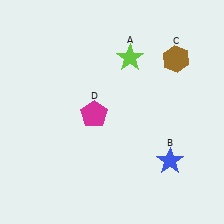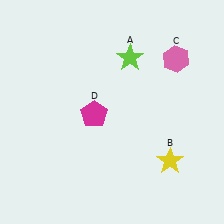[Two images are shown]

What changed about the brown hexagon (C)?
In Image 1, C is brown. In Image 2, it changed to pink.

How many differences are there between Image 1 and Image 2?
There are 2 differences between the two images.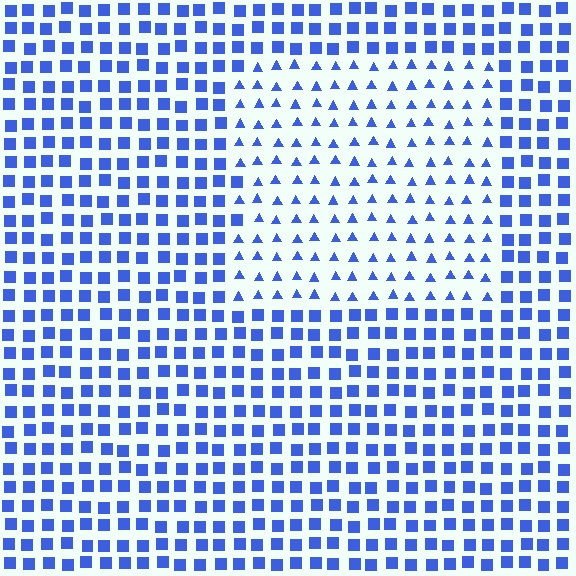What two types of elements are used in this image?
The image uses triangles inside the rectangle region and squares outside it.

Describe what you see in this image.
The image is filled with small blue elements arranged in a uniform grid. A rectangle-shaped region contains triangles, while the surrounding area contains squares. The boundary is defined purely by the change in element shape.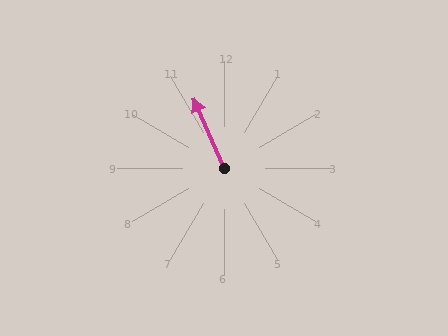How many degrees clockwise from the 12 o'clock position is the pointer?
Approximately 336 degrees.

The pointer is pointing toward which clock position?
Roughly 11 o'clock.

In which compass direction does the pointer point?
Northwest.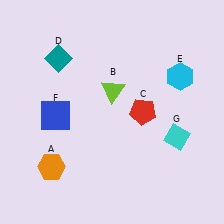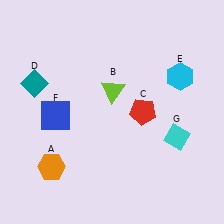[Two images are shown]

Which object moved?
The teal diamond (D) moved down.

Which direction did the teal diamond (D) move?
The teal diamond (D) moved down.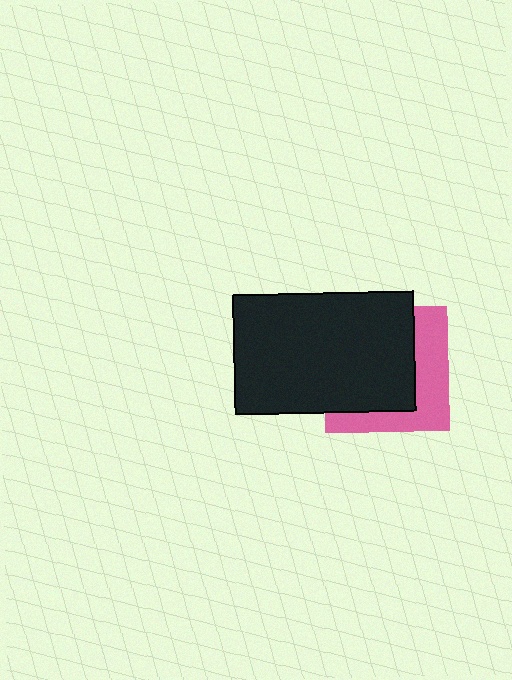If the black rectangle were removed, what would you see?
You would see the complete pink square.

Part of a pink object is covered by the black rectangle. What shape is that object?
It is a square.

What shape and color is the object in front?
The object in front is a black rectangle.